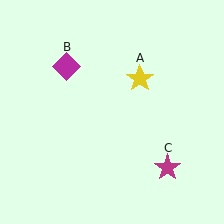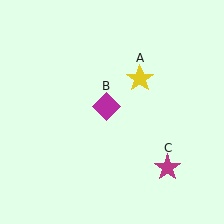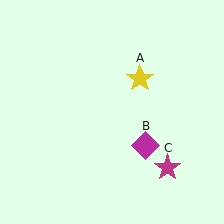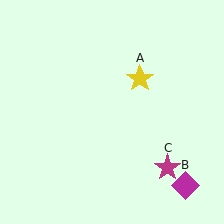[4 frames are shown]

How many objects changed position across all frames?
1 object changed position: magenta diamond (object B).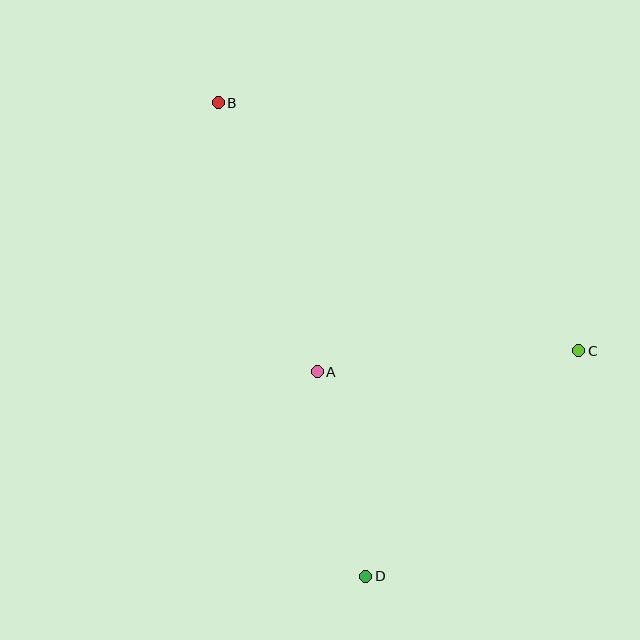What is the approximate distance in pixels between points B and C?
The distance between B and C is approximately 438 pixels.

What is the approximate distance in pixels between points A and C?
The distance between A and C is approximately 262 pixels.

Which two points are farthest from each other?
Points B and D are farthest from each other.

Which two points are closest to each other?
Points A and D are closest to each other.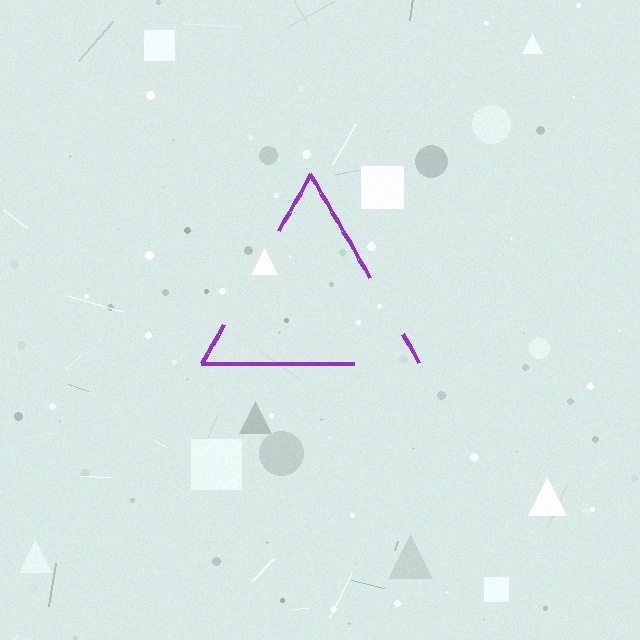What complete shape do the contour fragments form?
The contour fragments form a triangle.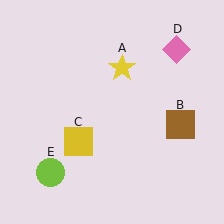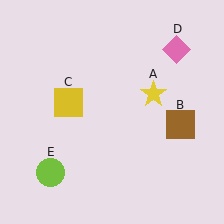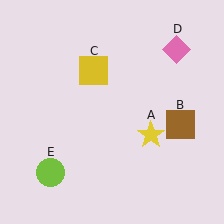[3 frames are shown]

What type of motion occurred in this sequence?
The yellow star (object A), yellow square (object C) rotated clockwise around the center of the scene.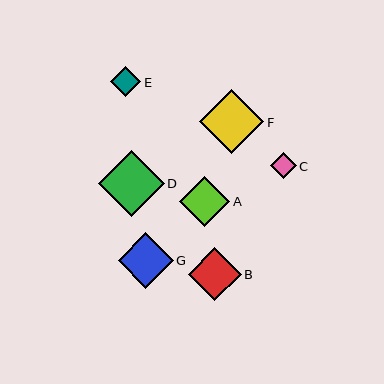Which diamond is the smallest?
Diamond C is the smallest with a size of approximately 25 pixels.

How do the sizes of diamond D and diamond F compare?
Diamond D and diamond F are approximately the same size.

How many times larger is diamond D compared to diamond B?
Diamond D is approximately 1.2 times the size of diamond B.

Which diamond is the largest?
Diamond D is the largest with a size of approximately 66 pixels.